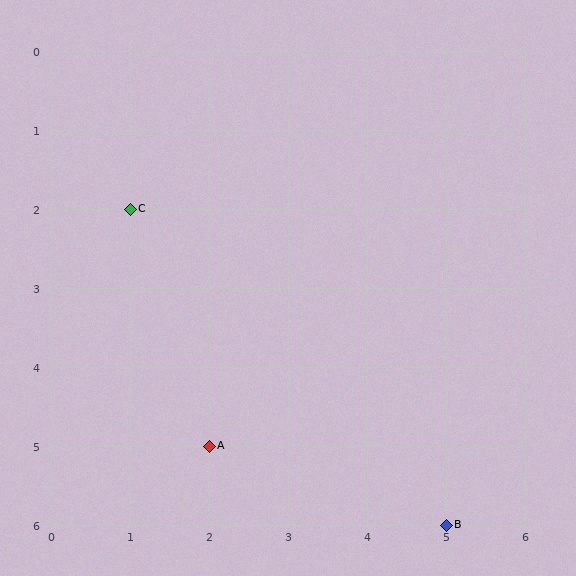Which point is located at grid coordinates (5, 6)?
Point B is at (5, 6).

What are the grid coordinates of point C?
Point C is at grid coordinates (1, 2).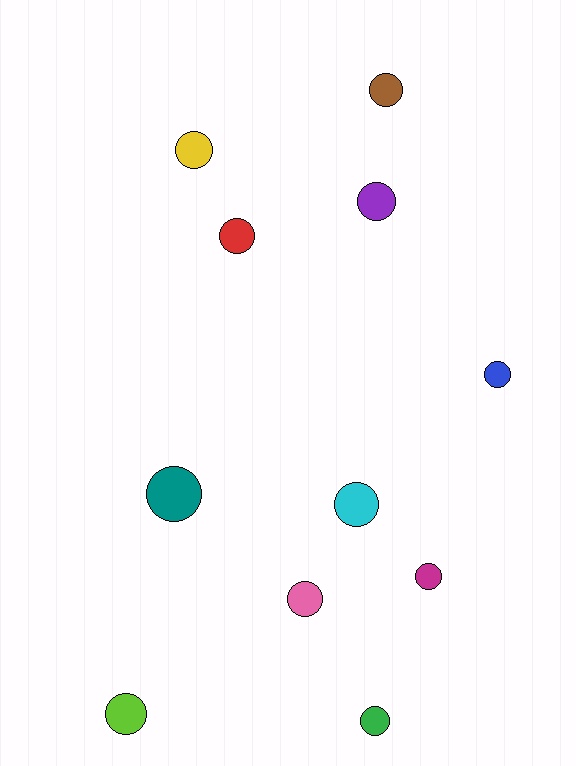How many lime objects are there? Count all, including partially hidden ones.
There is 1 lime object.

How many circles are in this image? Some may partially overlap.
There are 11 circles.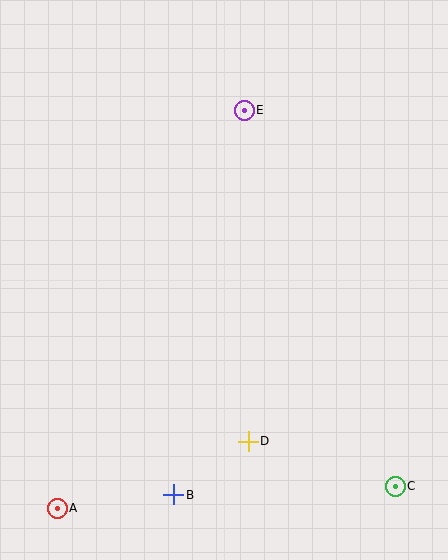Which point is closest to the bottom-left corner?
Point A is closest to the bottom-left corner.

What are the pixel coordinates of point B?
Point B is at (174, 495).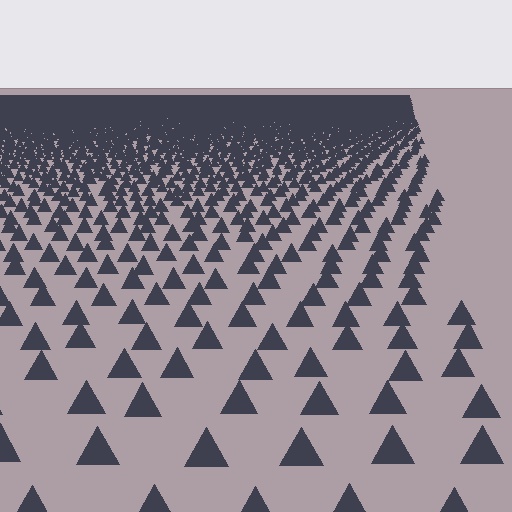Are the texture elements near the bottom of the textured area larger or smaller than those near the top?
Larger. Near the bottom, elements are closer to the viewer and appear at a bigger on-screen size.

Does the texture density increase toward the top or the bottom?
Density increases toward the top.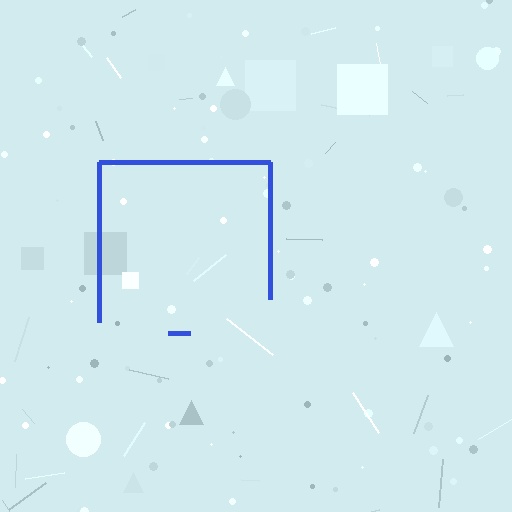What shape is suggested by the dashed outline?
The dashed outline suggests a square.